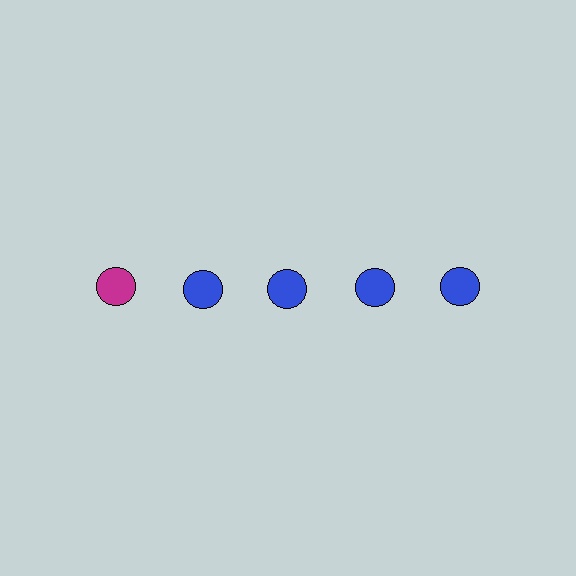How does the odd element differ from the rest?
It has a different color: magenta instead of blue.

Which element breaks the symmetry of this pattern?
The magenta circle in the top row, leftmost column breaks the symmetry. All other shapes are blue circles.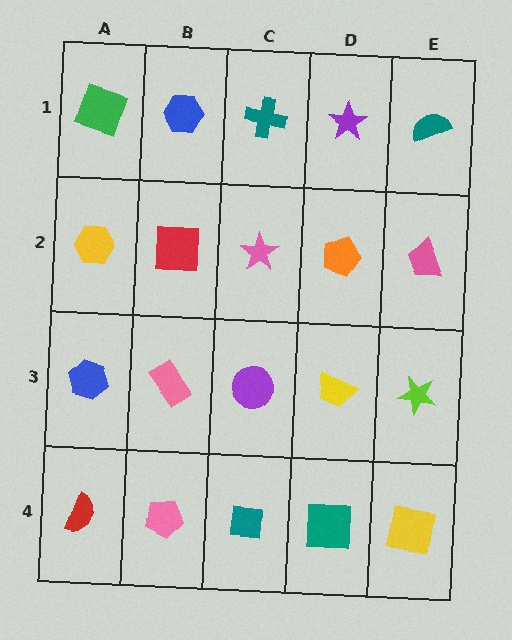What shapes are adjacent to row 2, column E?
A teal semicircle (row 1, column E), a lime star (row 3, column E), an orange pentagon (row 2, column D).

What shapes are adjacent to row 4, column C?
A purple circle (row 3, column C), a pink pentagon (row 4, column B), a teal square (row 4, column D).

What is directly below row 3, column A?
A red semicircle.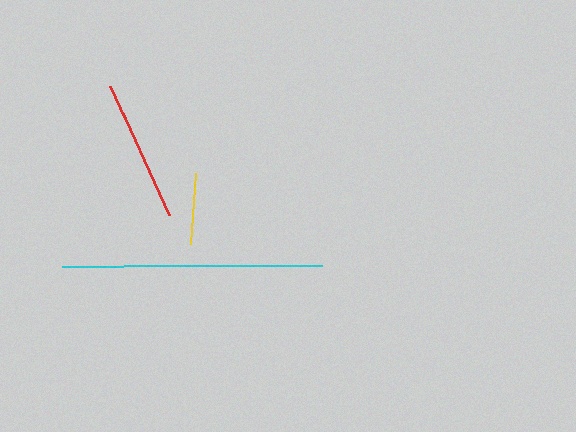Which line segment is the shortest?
The yellow line is the shortest at approximately 71 pixels.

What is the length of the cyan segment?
The cyan segment is approximately 260 pixels long.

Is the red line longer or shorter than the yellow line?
The red line is longer than the yellow line.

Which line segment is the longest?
The cyan line is the longest at approximately 260 pixels.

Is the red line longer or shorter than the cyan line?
The cyan line is longer than the red line.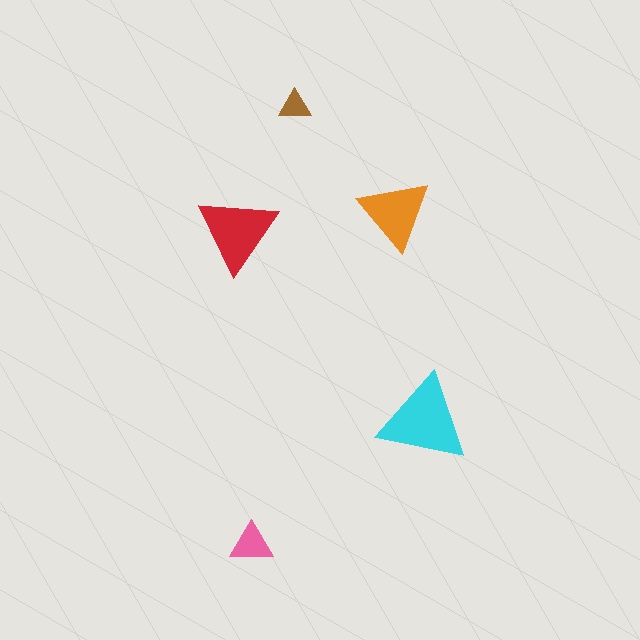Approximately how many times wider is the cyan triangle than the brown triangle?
About 3 times wider.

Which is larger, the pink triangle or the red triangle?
The red one.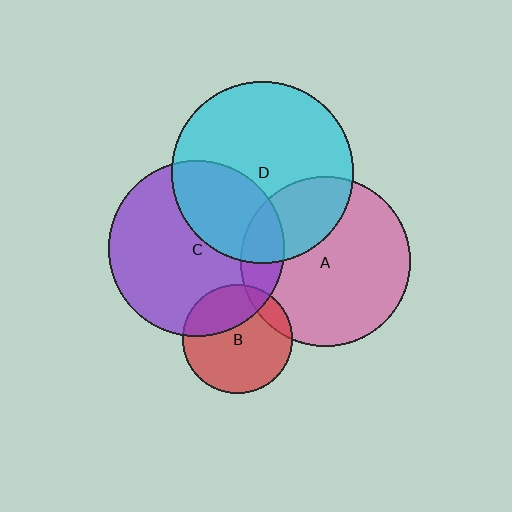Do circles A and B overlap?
Yes.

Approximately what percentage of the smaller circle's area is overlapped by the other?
Approximately 10%.